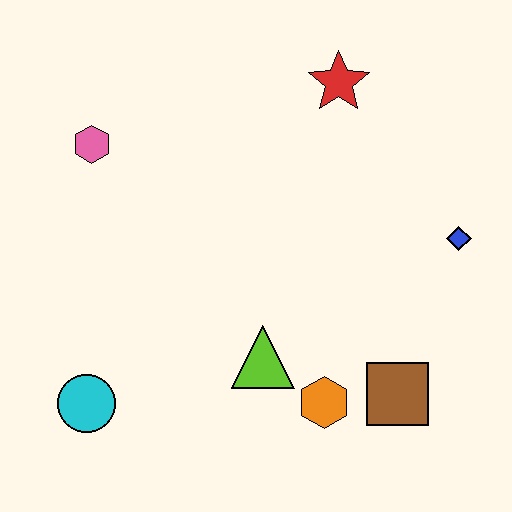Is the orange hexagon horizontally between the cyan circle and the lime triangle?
No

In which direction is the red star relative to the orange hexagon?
The red star is above the orange hexagon.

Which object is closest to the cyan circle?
The lime triangle is closest to the cyan circle.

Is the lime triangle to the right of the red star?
No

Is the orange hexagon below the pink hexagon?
Yes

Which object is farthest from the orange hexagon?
The pink hexagon is farthest from the orange hexagon.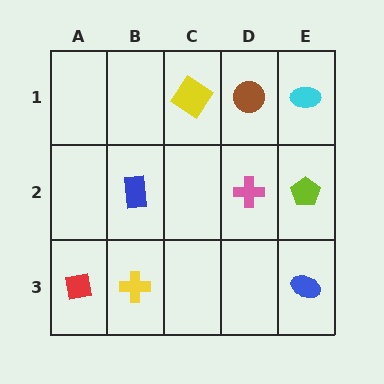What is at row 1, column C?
A yellow diamond.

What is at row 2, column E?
A lime pentagon.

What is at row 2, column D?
A pink cross.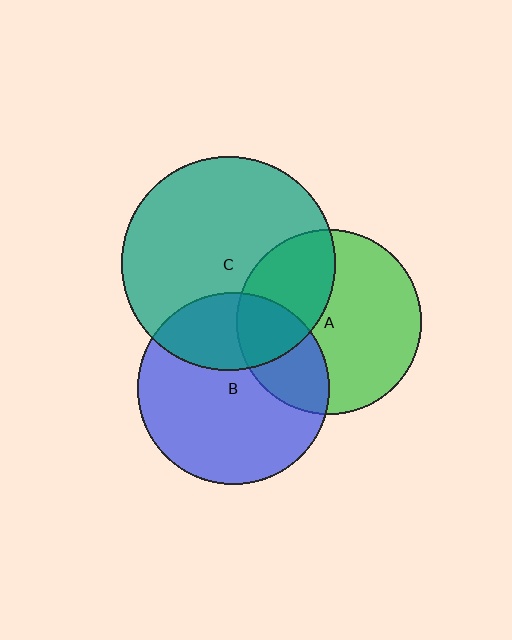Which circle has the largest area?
Circle C (teal).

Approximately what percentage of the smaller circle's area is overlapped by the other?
Approximately 30%.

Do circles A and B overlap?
Yes.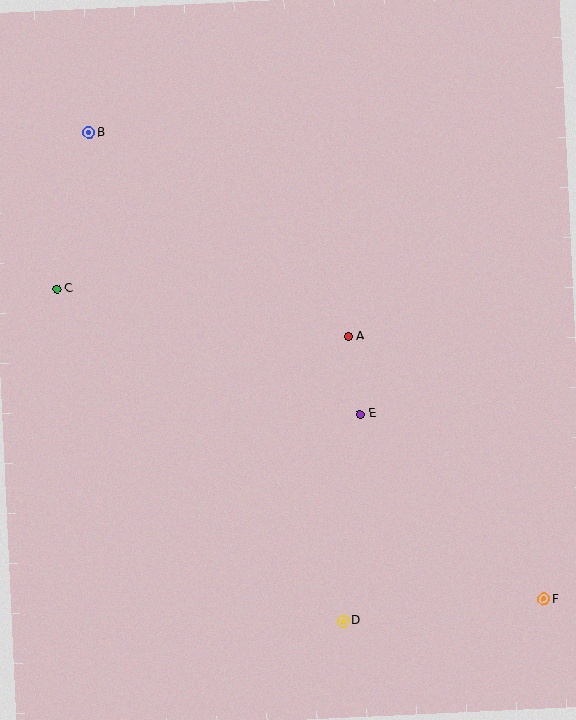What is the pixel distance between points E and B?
The distance between E and B is 391 pixels.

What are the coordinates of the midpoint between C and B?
The midpoint between C and B is at (73, 211).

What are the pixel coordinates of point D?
Point D is at (344, 621).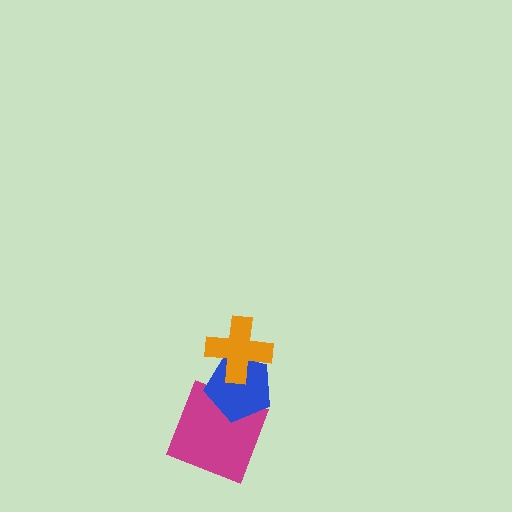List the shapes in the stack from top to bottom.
From top to bottom: the orange cross, the blue pentagon, the magenta square.